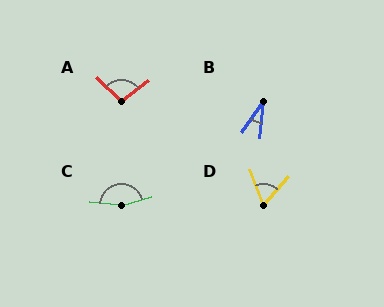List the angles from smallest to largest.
B (31°), D (63°), A (98°), C (159°).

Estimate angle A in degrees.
Approximately 98 degrees.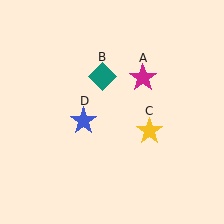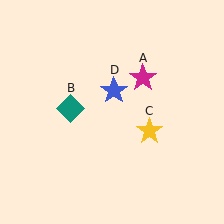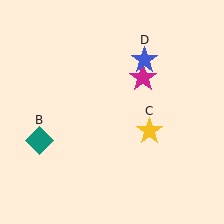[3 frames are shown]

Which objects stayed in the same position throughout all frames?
Magenta star (object A) and yellow star (object C) remained stationary.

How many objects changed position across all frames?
2 objects changed position: teal diamond (object B), blue star (object D).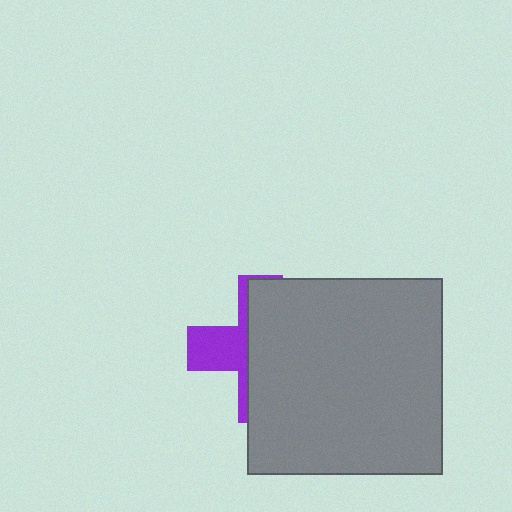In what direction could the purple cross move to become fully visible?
The purple cross could move left. That would shift it out from behind the gray square entirely.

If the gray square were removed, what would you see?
You would see the complete purple cross.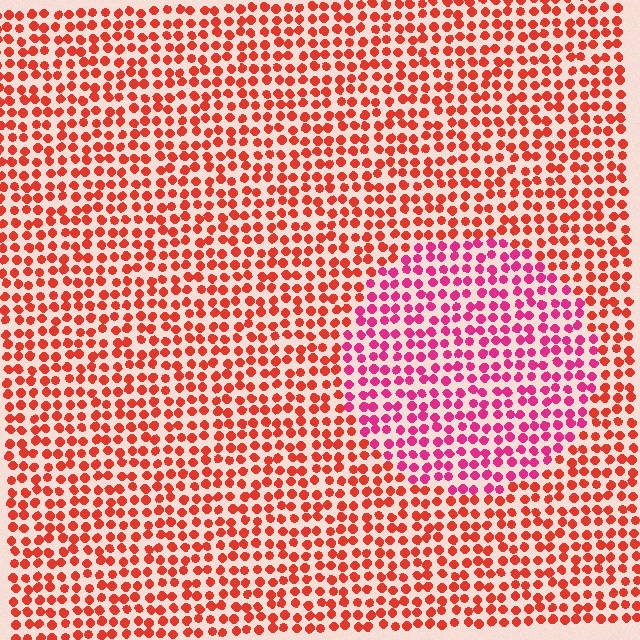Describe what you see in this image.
The image is filled with small red elements in a uniform arrangement. A circle-shaped region is visible where the elements are tinted to a slightly different hue, forming a subtle color boundary.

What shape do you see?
I see a circle.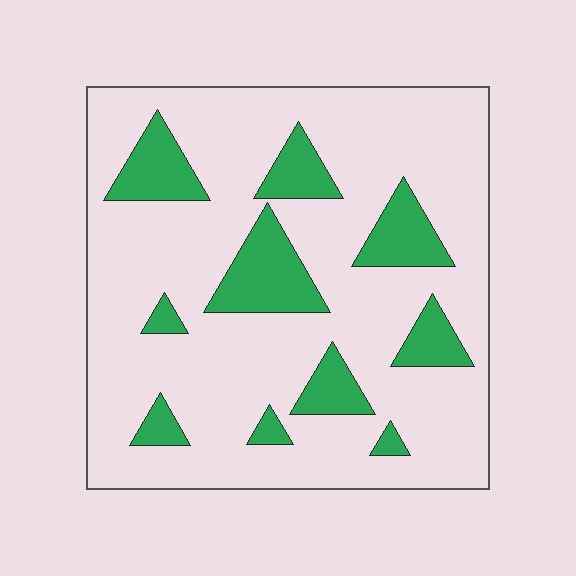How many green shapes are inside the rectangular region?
10.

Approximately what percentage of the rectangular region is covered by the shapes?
Approximately 20%.